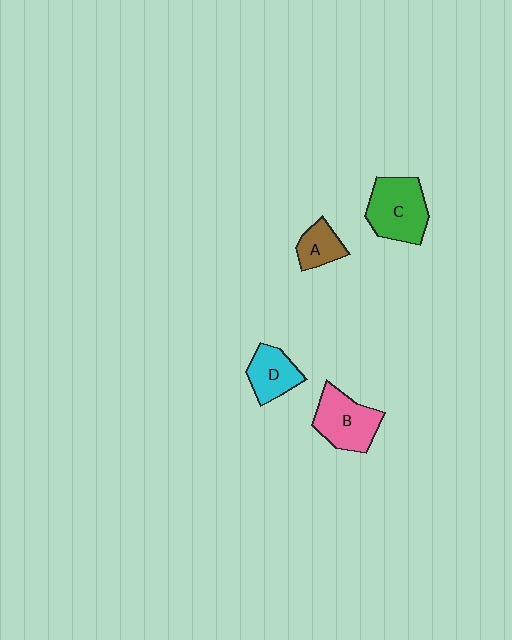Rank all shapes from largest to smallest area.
From largest to smallest: C (green), B (pink), D (cyan), A (brown).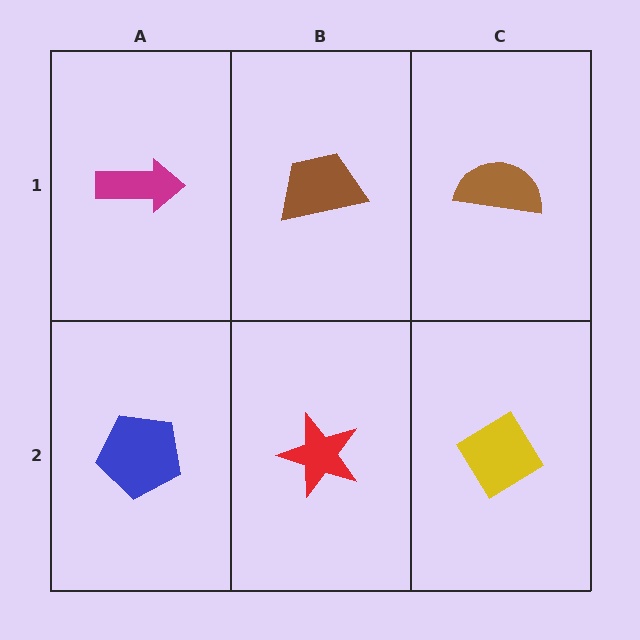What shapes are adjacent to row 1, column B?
A red star (row 2, column B), a magenta arrow (row 1, column A), a brown semicircle (row 1, column C).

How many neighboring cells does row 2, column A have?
2.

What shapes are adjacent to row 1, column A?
A blue pentagon (row 2, column A), a brown trapezoid (row 1, column B).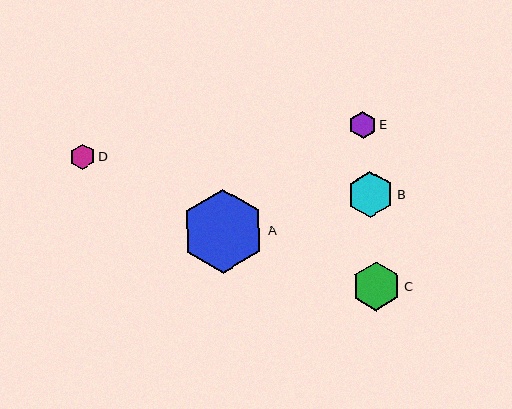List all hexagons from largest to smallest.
From largest to smallest: A, C, B, E, D.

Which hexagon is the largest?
Hexagon A is the largest with a size of approximately 84 pixels.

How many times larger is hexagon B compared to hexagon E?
Hexagon B is approximately 1.7 times the size of hexagon E.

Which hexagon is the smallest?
Hexagon D is the smallest with a size of approximately 25 pixels.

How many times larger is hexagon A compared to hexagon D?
Hexagon A is approximately 3.3 times the size of hexagon D.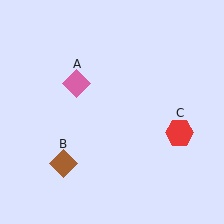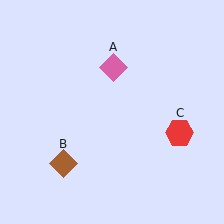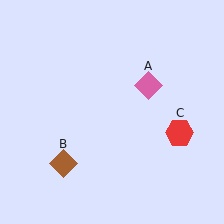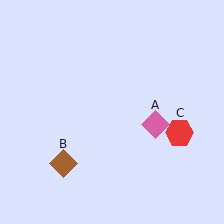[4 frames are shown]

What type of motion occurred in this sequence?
The pink diamond (object A) rotated clockwise around the center of the scene.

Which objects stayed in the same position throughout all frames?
Brown diamond (object B) and red hexagon (object C) remained stationary.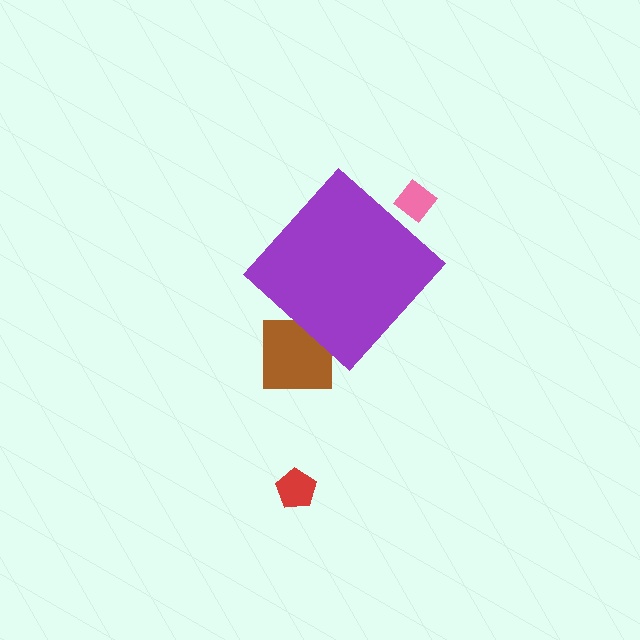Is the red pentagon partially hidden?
No, the red pentagon is fully visible.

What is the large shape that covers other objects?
A purple diamond.